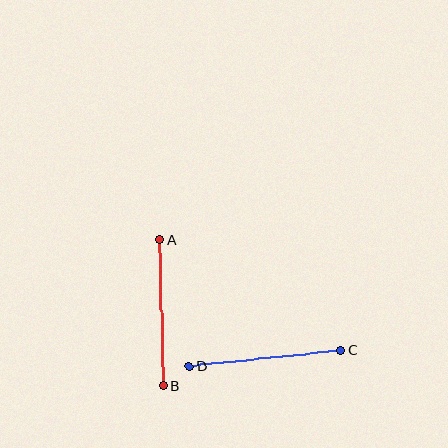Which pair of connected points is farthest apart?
Points C and D are farthest apart.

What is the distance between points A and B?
The distance is approximately 146 pixels.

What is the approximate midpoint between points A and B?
The midpoint is at approximately (161, 313) pixels.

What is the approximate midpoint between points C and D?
The midpoint is at approximately (265, 358) pixels.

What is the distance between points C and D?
The distance is approximately 153 pixels.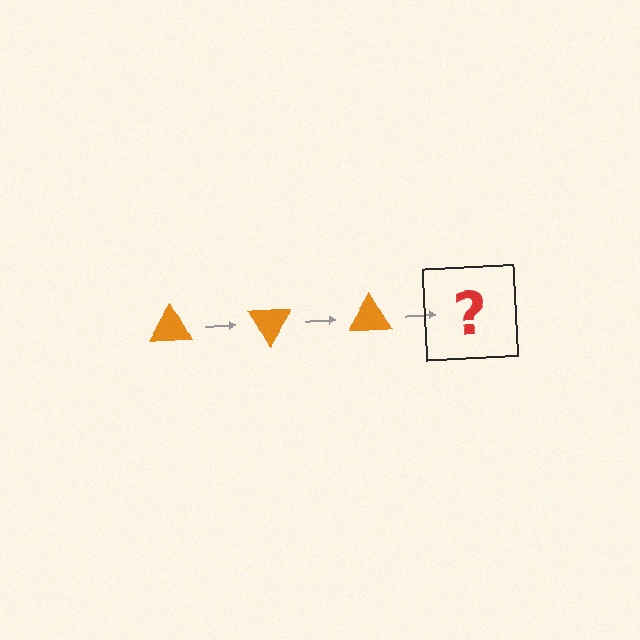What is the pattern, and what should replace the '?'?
The pattern is that the triangle rotates 60 degrees each step. The '?' should be an orange triangle rotated 180 degrees.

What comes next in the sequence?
The next element should be an orange triangle rotated 180 degrees.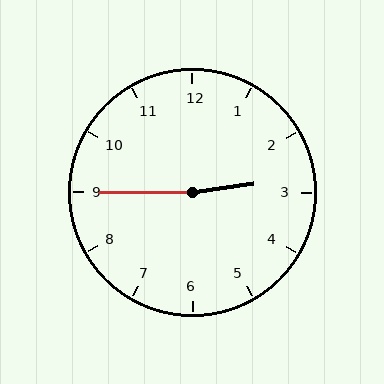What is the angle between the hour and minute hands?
Approximately 172 degrees.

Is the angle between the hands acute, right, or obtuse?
It is obtuse.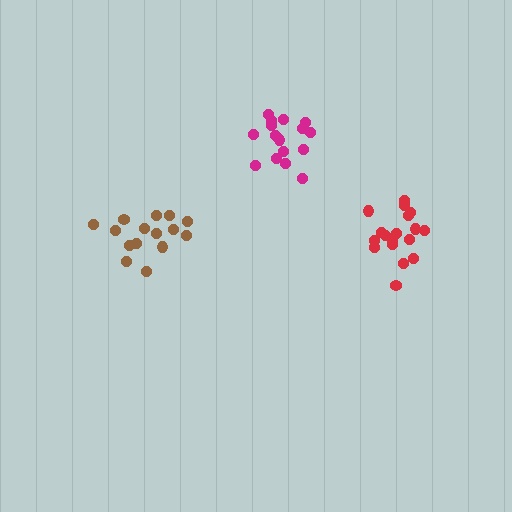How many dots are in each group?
Group 1: 15 dots, Group 2: 16 dots, Group 3: 18 dots (49 total).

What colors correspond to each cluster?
The clusters are colored: brown, magenta, red.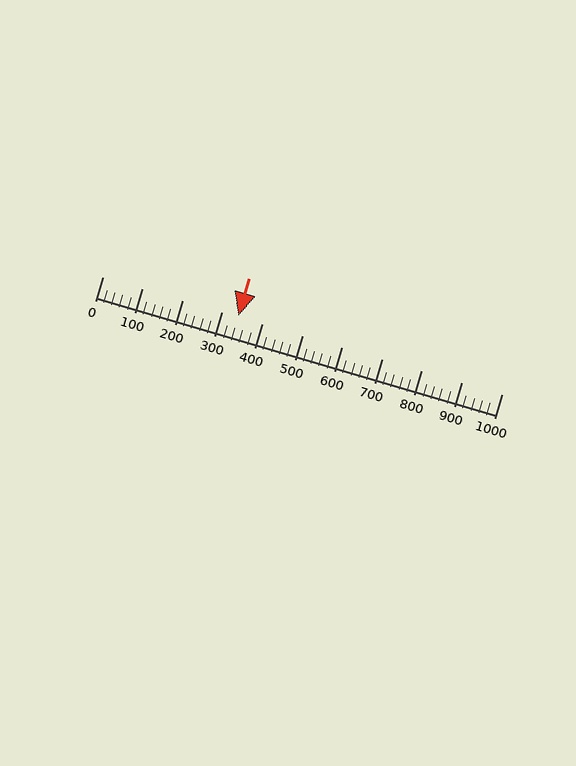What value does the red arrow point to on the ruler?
The red arrow points to approximately 340.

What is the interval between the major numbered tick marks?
The major tick marks are spaced 100 units apart.